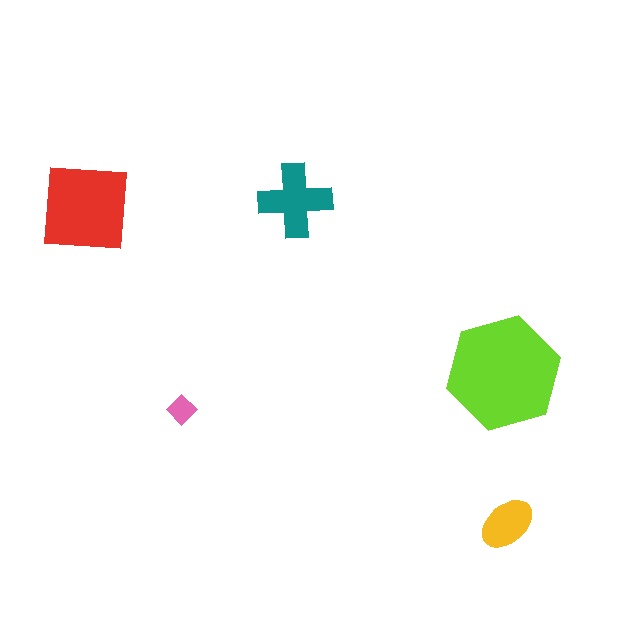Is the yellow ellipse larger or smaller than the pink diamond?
Larger.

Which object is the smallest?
The pink diamond.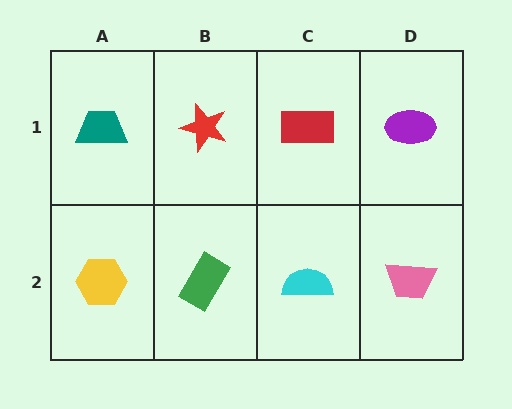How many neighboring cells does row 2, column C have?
3.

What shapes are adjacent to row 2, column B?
A red star (row 1, column B), a yellow hexagon (row 2, column A), a cyan semicircle (row 2, column C).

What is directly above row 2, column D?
A purple ellipse.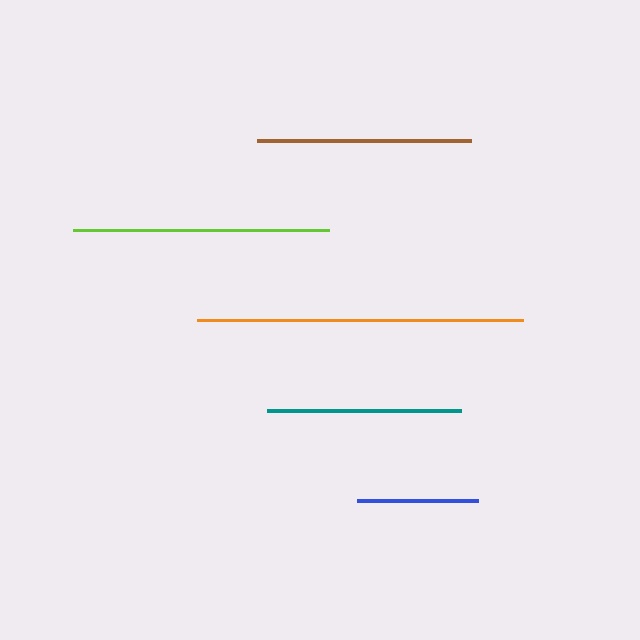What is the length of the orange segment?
The orange segment is approximately 326 pixels long.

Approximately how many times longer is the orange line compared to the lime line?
The orange line is approximately 1.3 times the length of the lime line.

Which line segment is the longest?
The orange line is the longest at approximately 326 pixels.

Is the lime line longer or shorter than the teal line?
The lime line is longer than the teal line.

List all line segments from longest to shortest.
From longest to shortest: orange, lime, brown, teal, blue.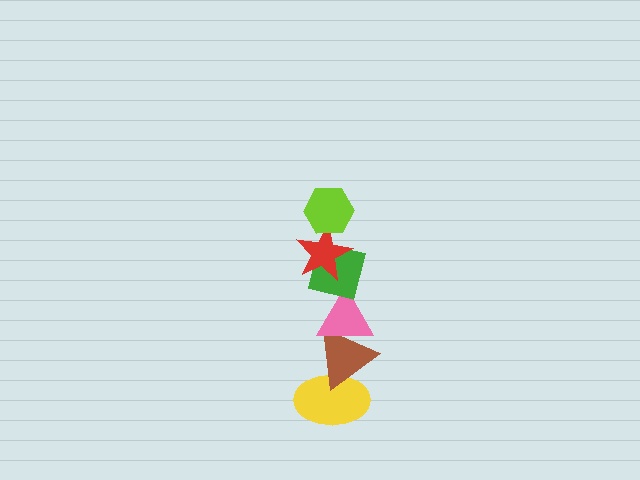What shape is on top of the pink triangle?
The green square is on top of the pink triangle.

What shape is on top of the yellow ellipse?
The brown triangle is on top of the yellow ellipse.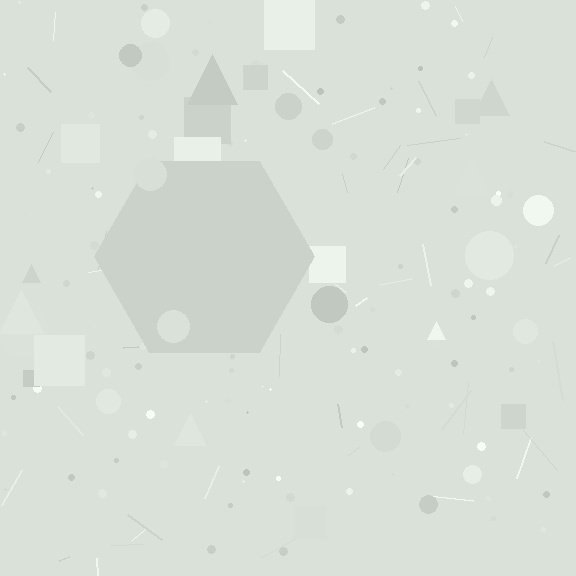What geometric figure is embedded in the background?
A hexagon is embedded in the background.